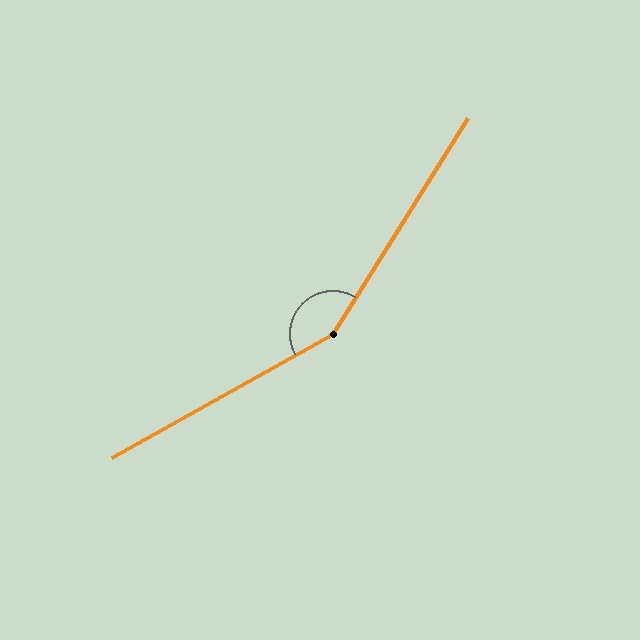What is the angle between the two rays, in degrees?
Approximately 152 degrees.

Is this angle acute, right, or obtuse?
It is obtuse.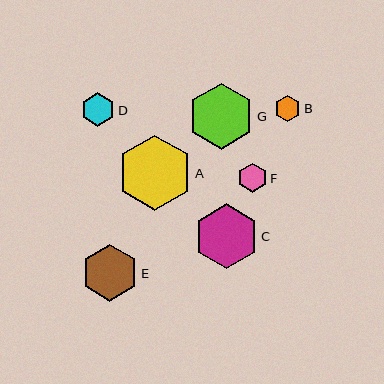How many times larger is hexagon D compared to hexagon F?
Hexagon D is approximately 1.2 times the size of hexagon F.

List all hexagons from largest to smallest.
From largest to smallest: A, G, C, E, D, F, B.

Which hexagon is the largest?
Hexagon A is the largest with a size of approximately 75 pixels.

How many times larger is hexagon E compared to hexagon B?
Hexagon E is approximately 2.2 times the size of hexagon B.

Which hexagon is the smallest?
Hexagon B is the smallest with a size of approximately 26 pixels.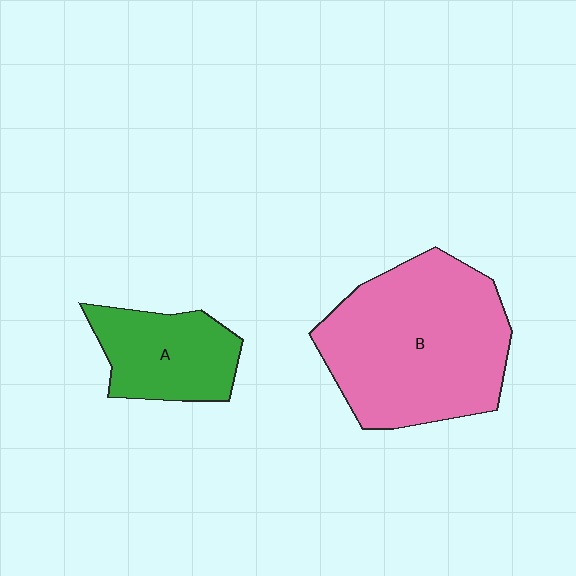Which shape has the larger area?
Shape B (pink).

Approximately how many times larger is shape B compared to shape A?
Approximately 2.2 times.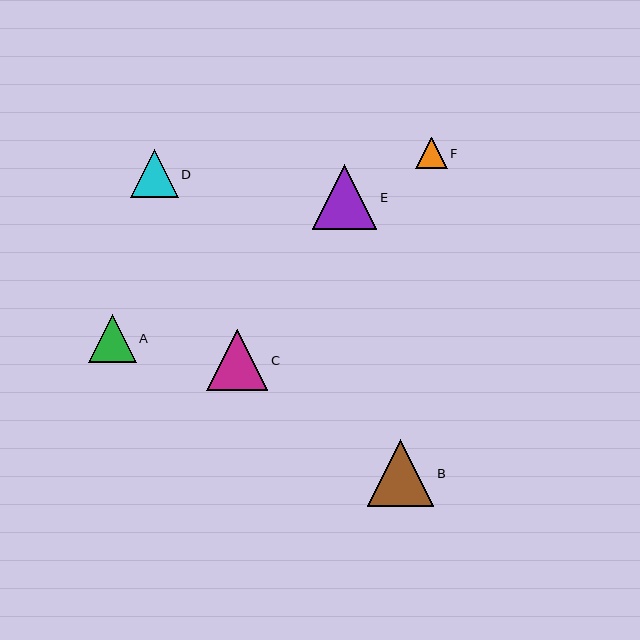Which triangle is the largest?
Triangle B is the largest with a size of approximately 67 pixels.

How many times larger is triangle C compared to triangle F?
Triangle C is approximately 1.9 times the size of triangle F.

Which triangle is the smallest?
Triangle F is the smallest with a size of approximately 32 pixels.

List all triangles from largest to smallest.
From largest to smallest: B, E, C, D, A, F.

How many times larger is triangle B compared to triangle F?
Triangle B is approximately 2.1 times the size of triangle F.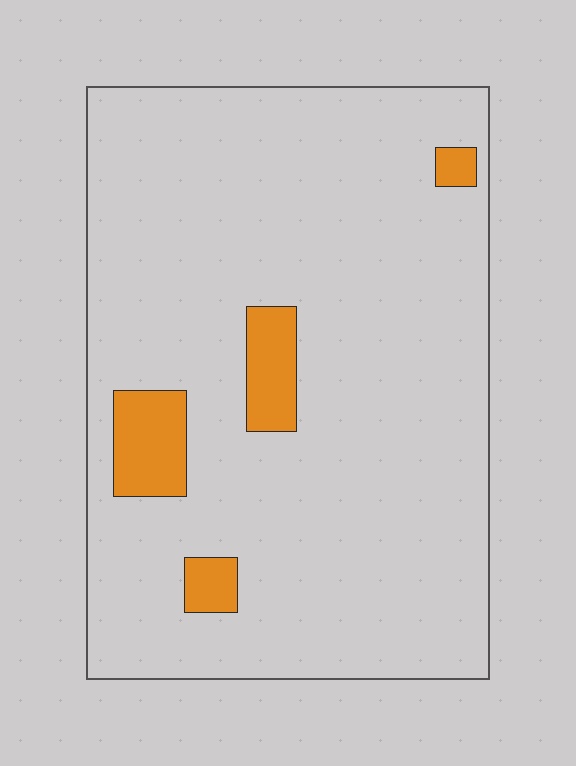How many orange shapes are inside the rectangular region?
4.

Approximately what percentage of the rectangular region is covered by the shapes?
Approximately 10%.